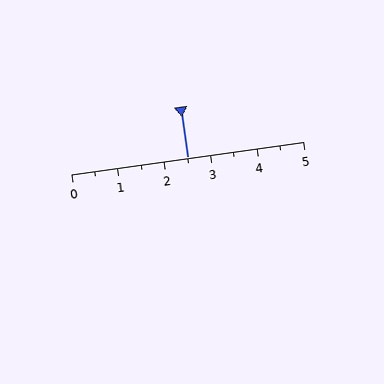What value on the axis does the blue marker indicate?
The marker indicates approximately 2.5.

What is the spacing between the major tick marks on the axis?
The major ticks are spaced 1 apart.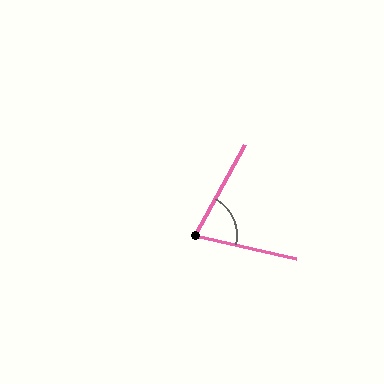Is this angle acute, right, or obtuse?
It is acute.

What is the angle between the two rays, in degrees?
Approximately 74 degrees.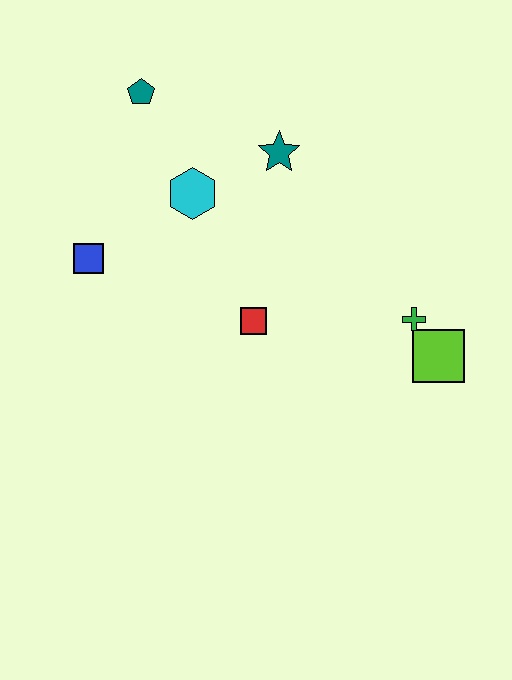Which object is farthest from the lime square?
The teal pentagon is farthest from the lime square.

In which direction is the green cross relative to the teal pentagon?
The green cross is to the right of the teal pentagon.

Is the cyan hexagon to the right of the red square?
No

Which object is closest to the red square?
The cyan hexagon is closest to the red square.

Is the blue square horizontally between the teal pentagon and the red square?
No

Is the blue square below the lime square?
No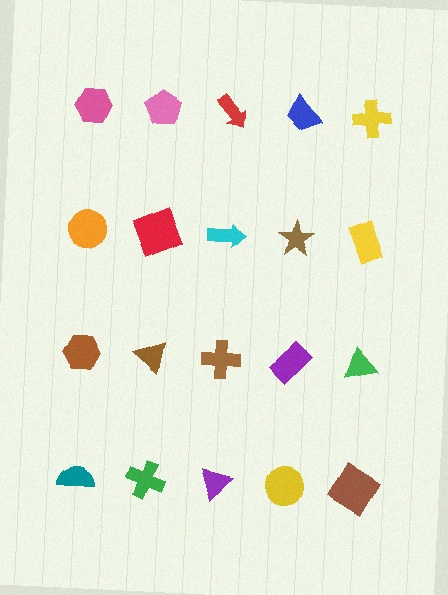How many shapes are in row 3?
5 shapes.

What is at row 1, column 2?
A pink pentagon.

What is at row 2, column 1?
An orange circle.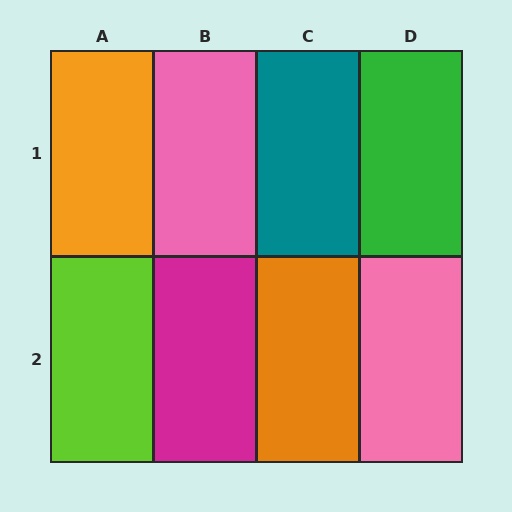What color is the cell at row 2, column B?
Magenta.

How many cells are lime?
1 cell is lime.